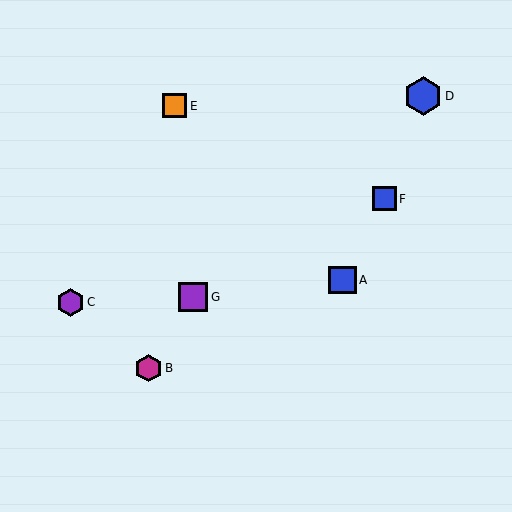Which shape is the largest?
The blue hexagon (labeled D) is the largest.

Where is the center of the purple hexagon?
The center of the purple hexagon is at (70, 302).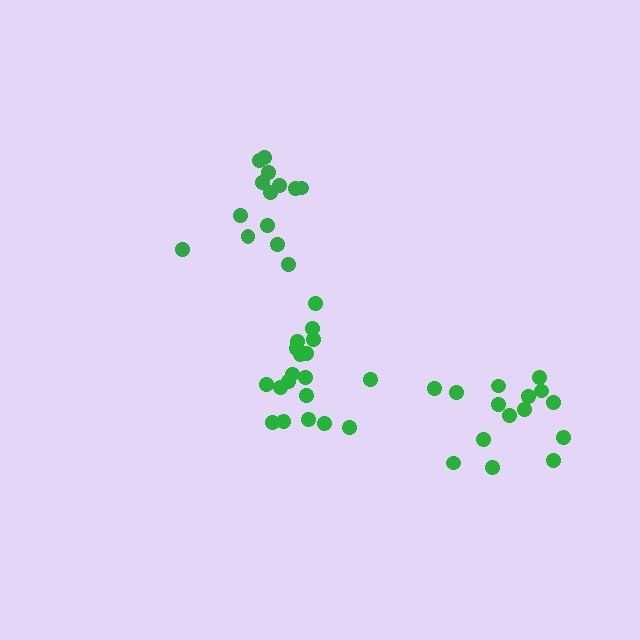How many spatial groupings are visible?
There are 3 spatial groupings.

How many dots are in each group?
Group 1: 14 dots, Group 2: 15 dots, Group 3: 19 dots (48 total).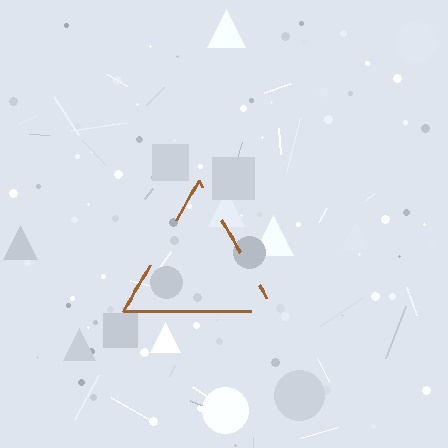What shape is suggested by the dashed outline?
The dashed outline suggests a triangle.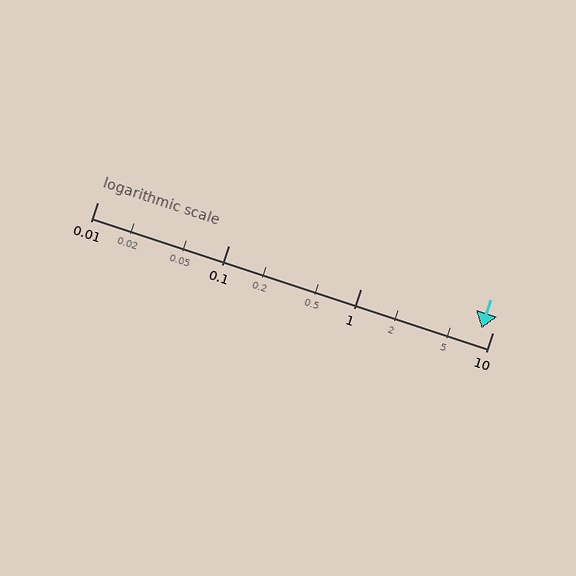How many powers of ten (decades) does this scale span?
The scale spans 3 decades, from 0.01 to 10.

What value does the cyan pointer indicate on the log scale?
The pointer indicates approximately 8.2.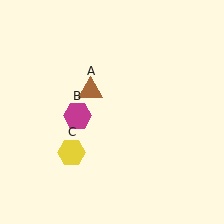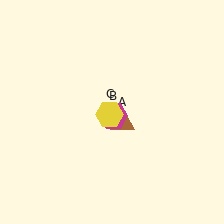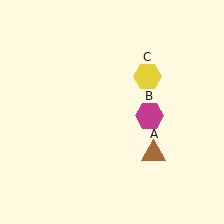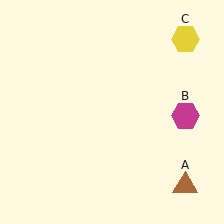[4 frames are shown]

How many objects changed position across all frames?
3 objects changed position: brown triangle (object A), magenta hexagon (object B), yellow hexagon (object C).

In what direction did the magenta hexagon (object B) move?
The magenta hexagon (object B) moved right.